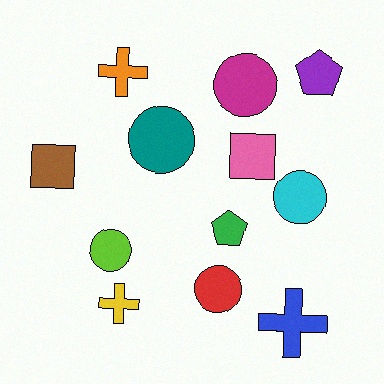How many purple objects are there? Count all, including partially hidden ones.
There is 1 purple object.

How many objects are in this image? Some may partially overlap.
There are 12 objects.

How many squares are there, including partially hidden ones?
There are 2 squares.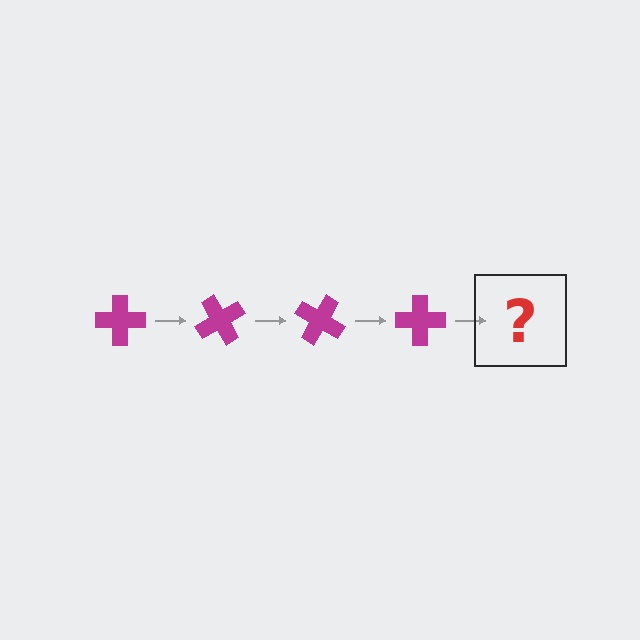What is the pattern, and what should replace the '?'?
The pattern is that the cross rotates 60 degrees each step. The '?' should be a magenta cross rotated 240 degrees.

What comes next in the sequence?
The next element should be a magenta cross rotated 240 degrees.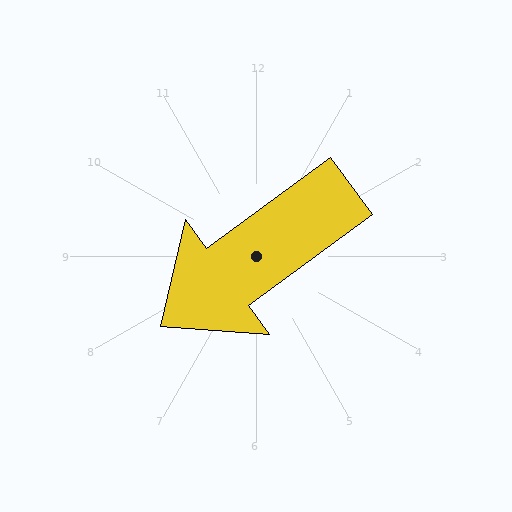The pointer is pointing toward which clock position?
Roughly 8 o'clock.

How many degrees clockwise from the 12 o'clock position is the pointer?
Approximately 234 degrees.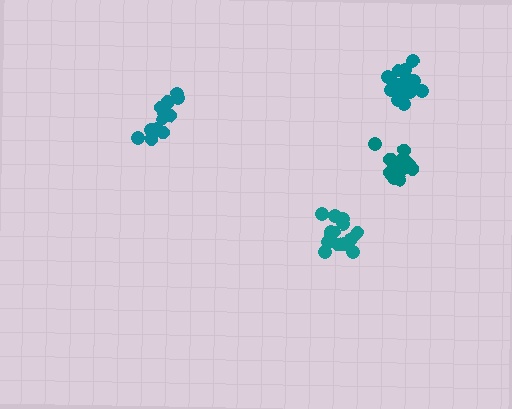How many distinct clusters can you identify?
There are 4 distinct clusters.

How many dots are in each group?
Group 1: 16 dots, Group 2: 12 dots, Group 3: 13 dots, Group 4: 14 dots (55 total).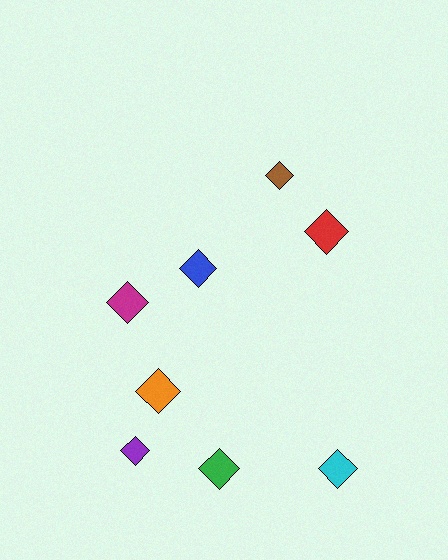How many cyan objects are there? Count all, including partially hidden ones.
There is 1 cyan object.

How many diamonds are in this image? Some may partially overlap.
There are 8 diamonds.